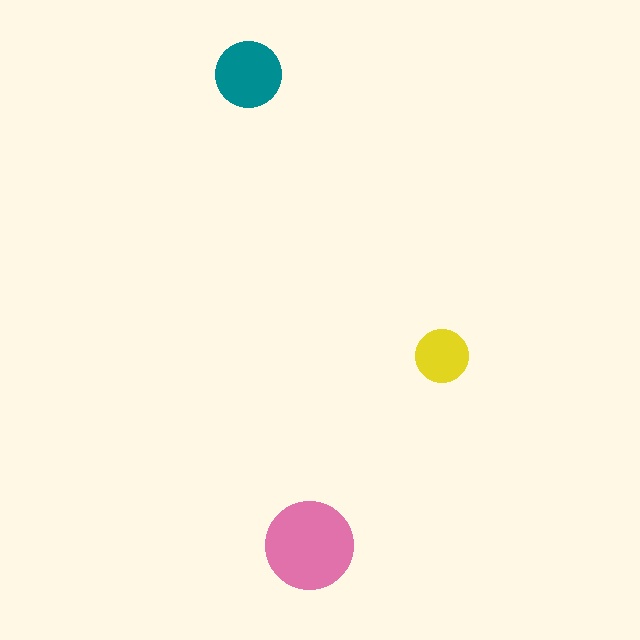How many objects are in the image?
There are 3 objects in the image.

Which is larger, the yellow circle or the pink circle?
The pink one.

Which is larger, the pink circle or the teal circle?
The pink one.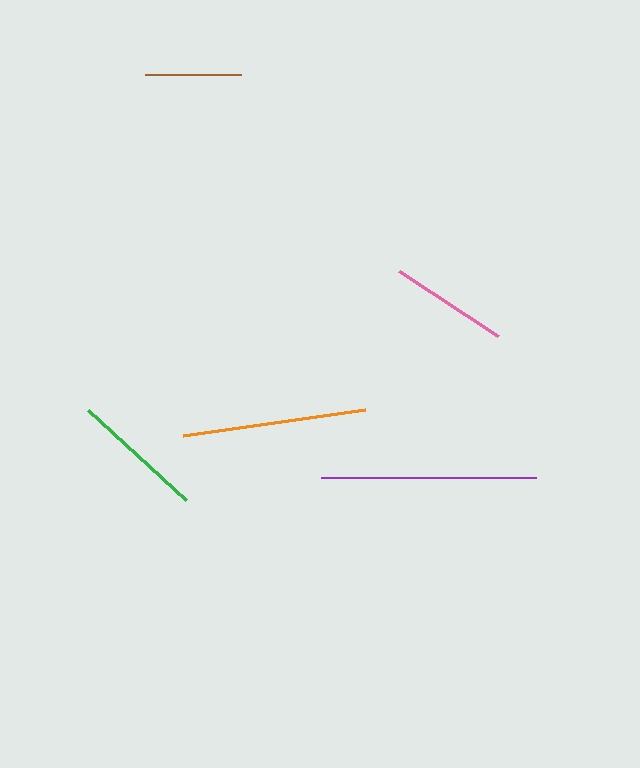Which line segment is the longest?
The purple line is the longest at approximately 215 pixels.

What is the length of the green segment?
The green segment is approximately 133 pixels long.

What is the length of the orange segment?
The orange segment is approximately 185 pixels long.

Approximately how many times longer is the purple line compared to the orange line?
The purple line is approximately 1.2 times the length of the orange line.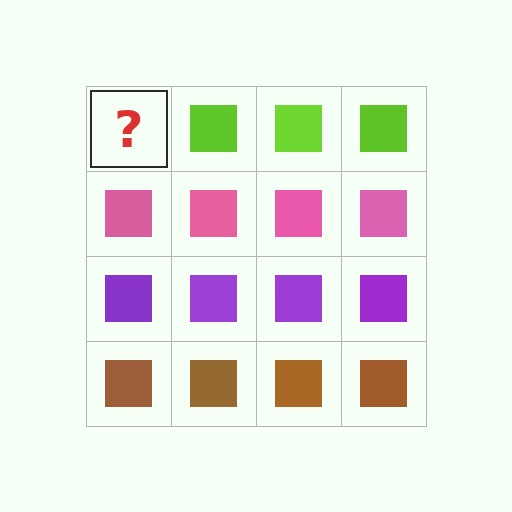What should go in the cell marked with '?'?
The missing cell should contain a lime square.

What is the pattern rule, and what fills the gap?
The rule is that each row has a consistent color. The gap should be filled with a lime square.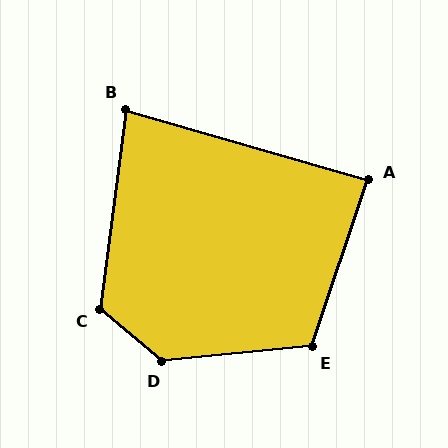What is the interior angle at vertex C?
Approximately 123 degrees (obtuse).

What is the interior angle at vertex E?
Approximately 114 degrees (obtuse).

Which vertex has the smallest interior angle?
B, at approximately 81 degrees.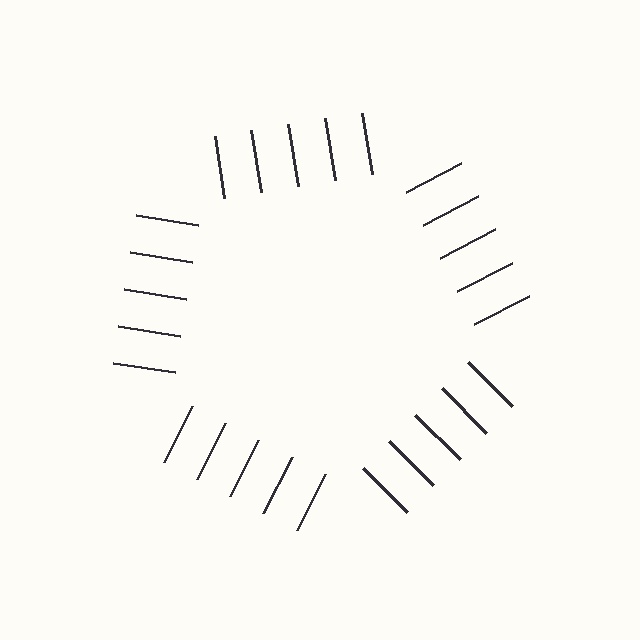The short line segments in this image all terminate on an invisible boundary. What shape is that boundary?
An illusory pentagon — the line segments terminate on its edges but no continuous stroke is drawn.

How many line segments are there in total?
25 — 5 along each of the 5 edges.